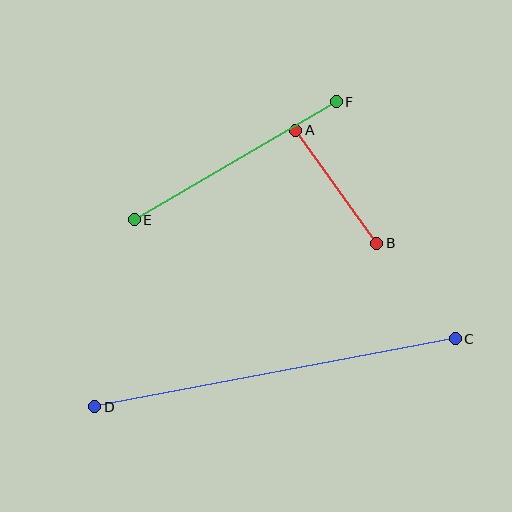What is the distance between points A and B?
The distance is approximately 139 pixels.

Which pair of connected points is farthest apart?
Points C and D are farthest apart.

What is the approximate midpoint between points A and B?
The midpoint is at approximately (336, 187) pixels.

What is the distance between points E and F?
The distance is approximately 233 pixels.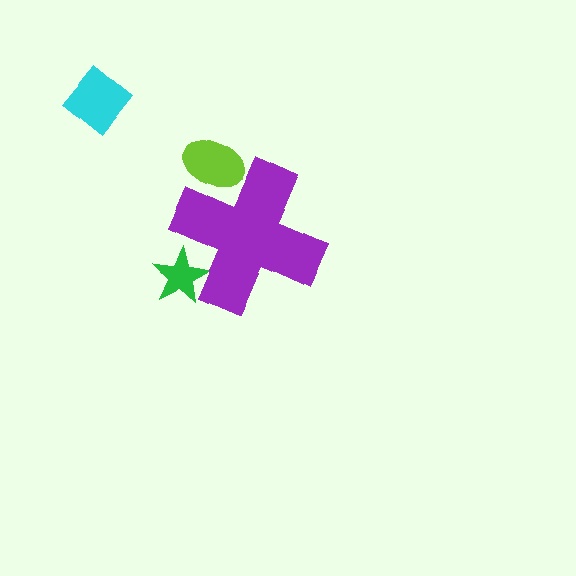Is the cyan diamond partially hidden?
No, the cyan diamond is fully visible.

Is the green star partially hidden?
Yes, the green star is partially hidden behind the purple cross.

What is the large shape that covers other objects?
A purple cross.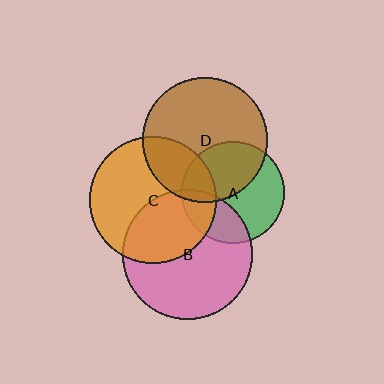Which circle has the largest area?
Circle B (pink).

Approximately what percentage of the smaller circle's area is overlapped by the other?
Approximately 5%.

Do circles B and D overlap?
Yes.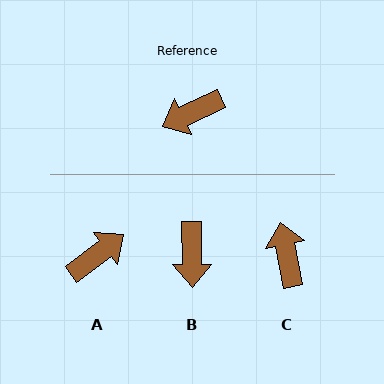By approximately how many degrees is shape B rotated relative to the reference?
Approximately 65 degrees counter-clockwise.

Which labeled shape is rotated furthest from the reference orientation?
A, about 169 degrees away.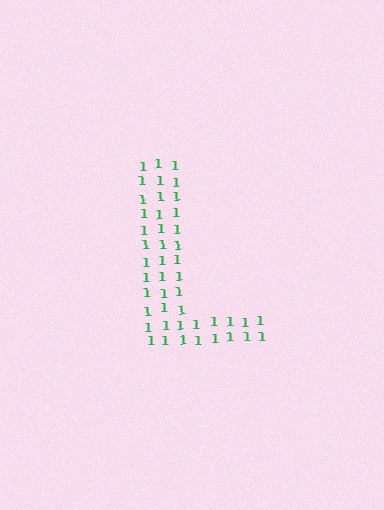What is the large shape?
The large shape is the letter L.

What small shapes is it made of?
It is made of small digit 1's.